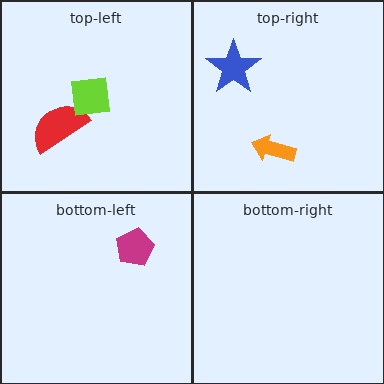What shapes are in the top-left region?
The red semicircle, the lime square.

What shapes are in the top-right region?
The blue star, the orange arrow.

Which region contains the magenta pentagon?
The bottom-left region.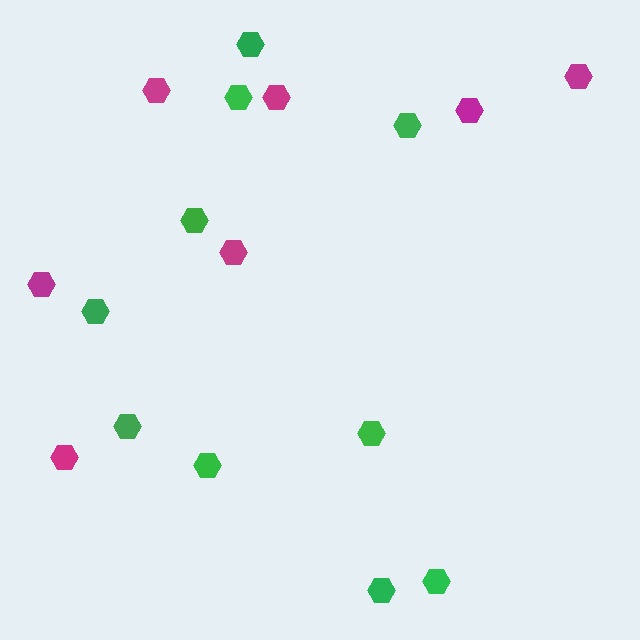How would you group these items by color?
There are 2 groups: one group of green hexagons (10) and one group of magenta hexagons (7).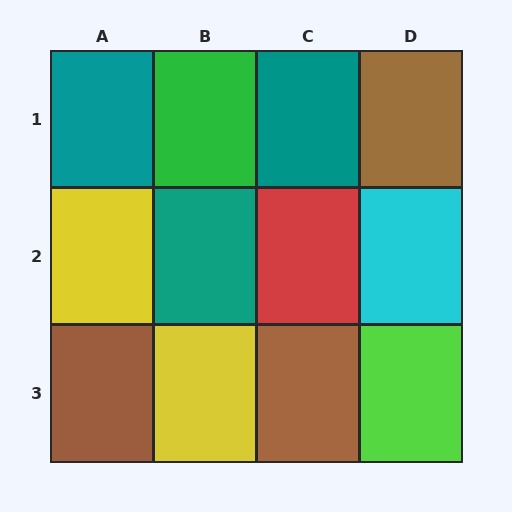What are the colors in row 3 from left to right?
Brown, yellow, brown, lime.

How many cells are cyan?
1 cell is cyan.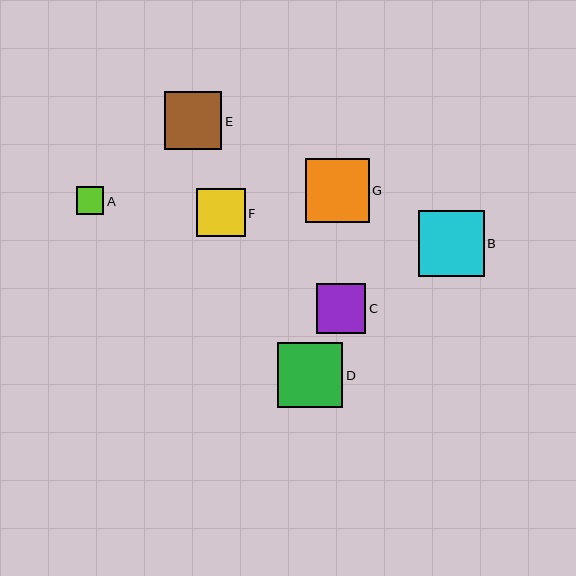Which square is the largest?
Square B is the largest with a size of approximately 66 pixels.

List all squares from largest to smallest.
From largest to smallest: B, D, G, E, C, F, A.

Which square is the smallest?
Square A is the smallest with a size of approximately 28 pixels.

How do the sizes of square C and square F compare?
Square C and square F are approximately the same size.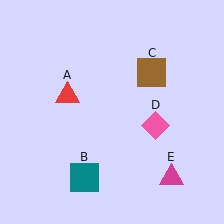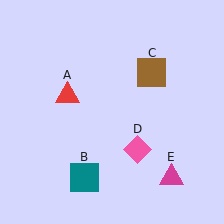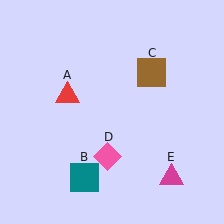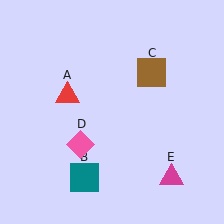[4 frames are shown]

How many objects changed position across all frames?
1 object changed position: pink diamond (object D).